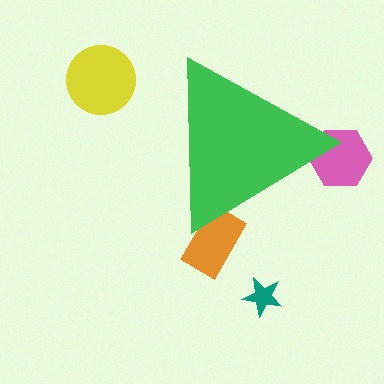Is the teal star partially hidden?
No, the teal star is fully visible.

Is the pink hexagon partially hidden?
Yes, the pink hexagon is partially hidden behind the green triangle.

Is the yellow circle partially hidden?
No, the yellow circle is fully visible.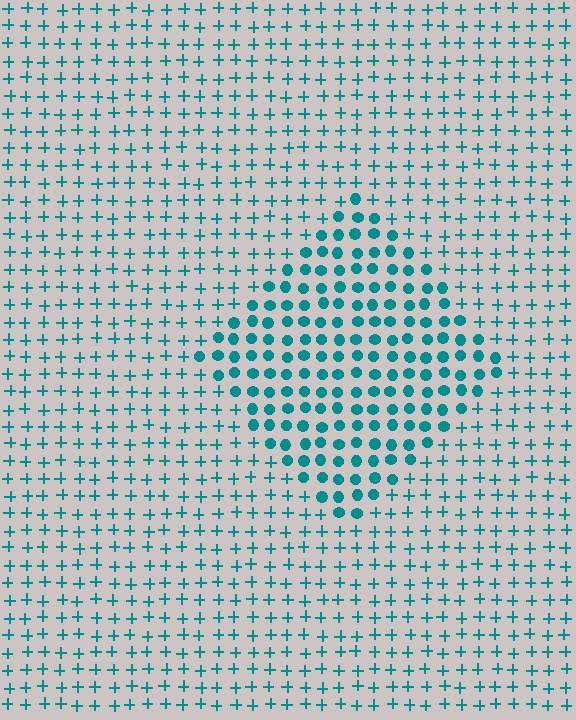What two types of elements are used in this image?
The image uses circles inside the diamond region and plus signs outside it.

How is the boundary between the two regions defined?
The boundary is defined by a change in element shape: circles inside vs. plus signs outside. All elements share the same color and spacing.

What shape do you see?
I see a diamond.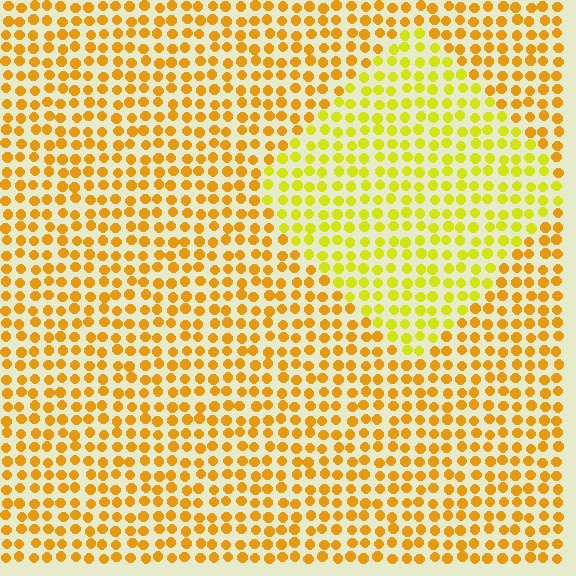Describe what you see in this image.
The image is filled with small orange elements in a uniform arrangement. A diamond-shaped region is visible where the elements are tinted to a slightly different hue, forming a subtle color boundary.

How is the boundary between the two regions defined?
The boundary is defined purely by a slight shift in hue (about 27 degrees). Spacing, size, and orientation are identical on both sides.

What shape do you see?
I see a diamond.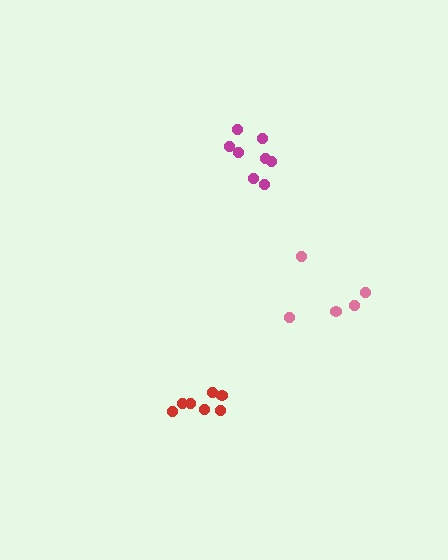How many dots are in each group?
Group 1: 7 dots, Group 2: 5 dots, Group 3: 8 dots (20 total).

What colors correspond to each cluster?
The clusters are colored: red, pink, magenta.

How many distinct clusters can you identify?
There are 3 distinct clusters.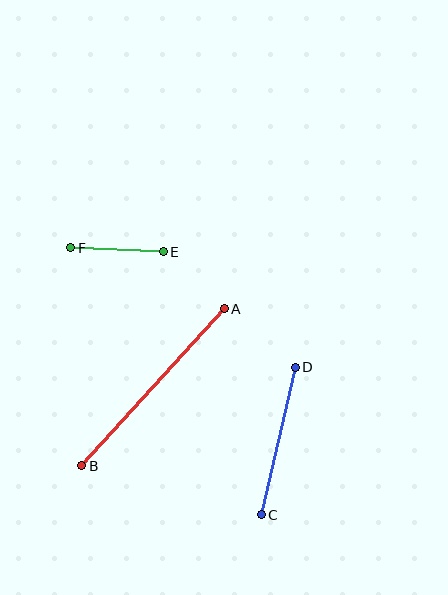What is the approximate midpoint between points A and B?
The midpoint is at approximately (153, 387) pixels.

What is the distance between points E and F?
The distance is approximately 93 pixels.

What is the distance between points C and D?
The distance is approximately 151 pixels.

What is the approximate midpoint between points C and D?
The midpoint is at approximately (278, 441) pixels.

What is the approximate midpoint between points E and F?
The midpoint is at approximately (117, 250) pixels.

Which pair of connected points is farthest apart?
Points A and B are farthest apart.